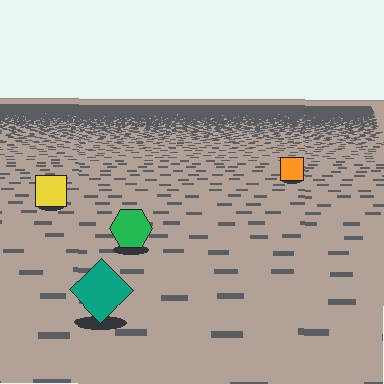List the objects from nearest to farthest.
From nearest to farthest: the teal diamond, the green hexagon, the yellow square, the orange square.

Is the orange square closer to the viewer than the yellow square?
No. The yellow square is closer — you can tell from the texture gradient: the ground texture is coarser near it.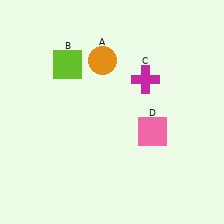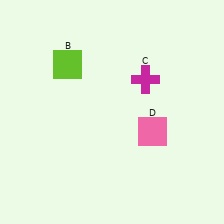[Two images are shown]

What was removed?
The orange circle (A) was removed in Image 2.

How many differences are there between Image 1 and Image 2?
There is 1 difference between the two images.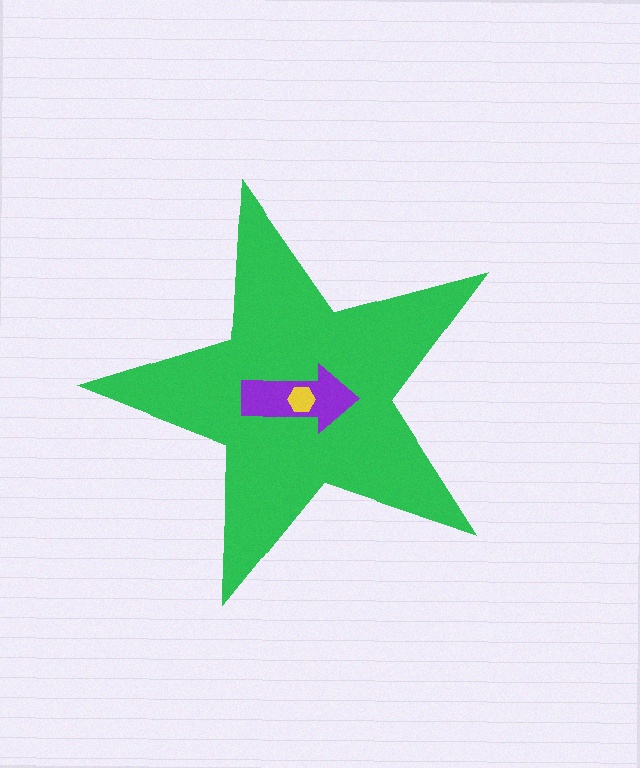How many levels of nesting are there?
3.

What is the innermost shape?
The yellow hexagon.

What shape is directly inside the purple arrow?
The yellow hexagon.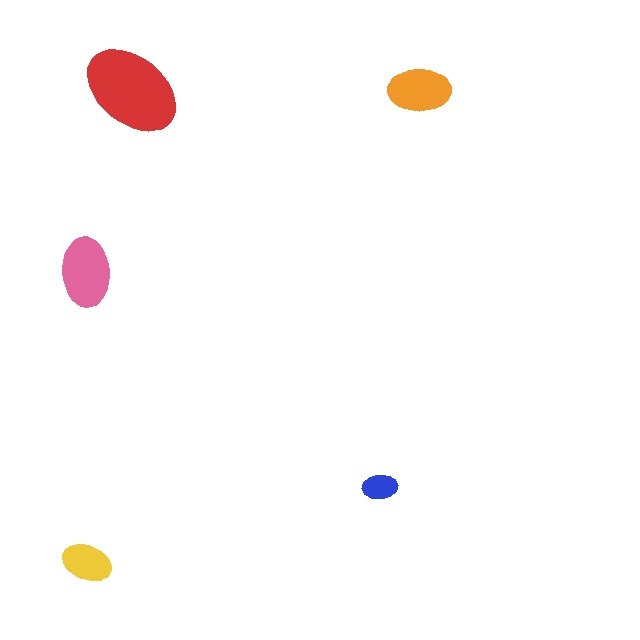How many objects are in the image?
There are 5 objects in the image.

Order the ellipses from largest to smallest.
the red one, the pink one, the orange one, the yellow one, the blue one.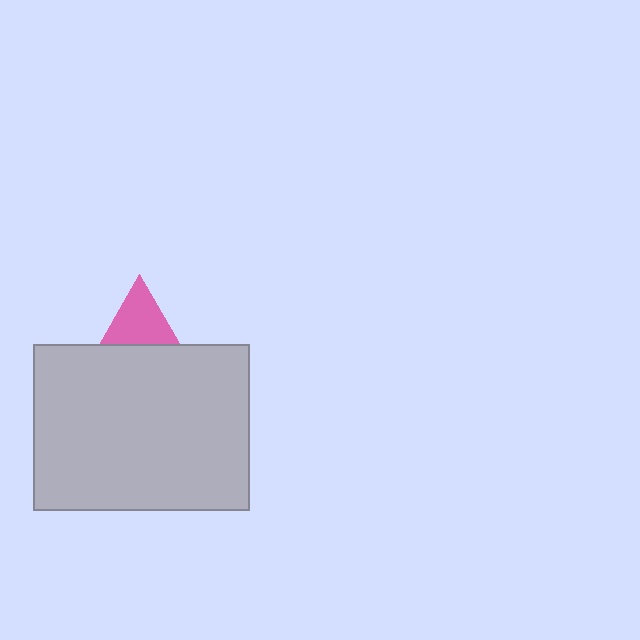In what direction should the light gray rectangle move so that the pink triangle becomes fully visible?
The light gray rectangle should move down. That is the shortest direction to clear the overlap and leave the pink triangle fully visible.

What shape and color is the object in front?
The object in front is a light gray rectangle.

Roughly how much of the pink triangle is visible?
About half of it is visible (roughly 55%).